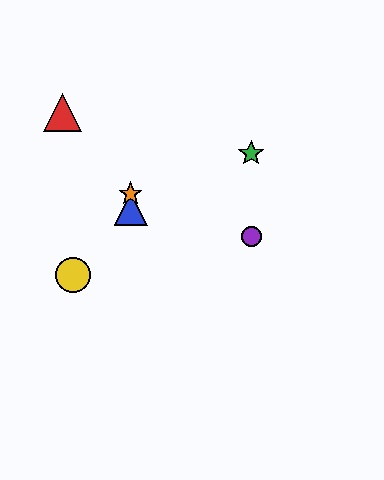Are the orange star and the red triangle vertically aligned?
No, the orange star is at x≈131 and the red triangle is at x≈62.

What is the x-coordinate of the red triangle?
The red triangle is at x≈62.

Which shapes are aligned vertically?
The blue triangle, the orange star are aligned vertically.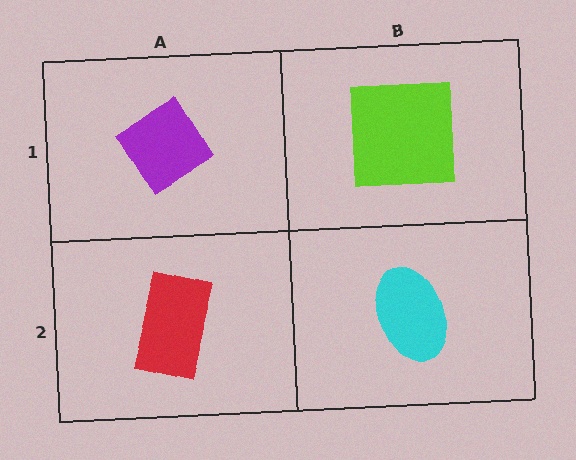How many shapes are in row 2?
2 shapes.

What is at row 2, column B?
A cyan ellipse.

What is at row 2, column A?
A red rectangle.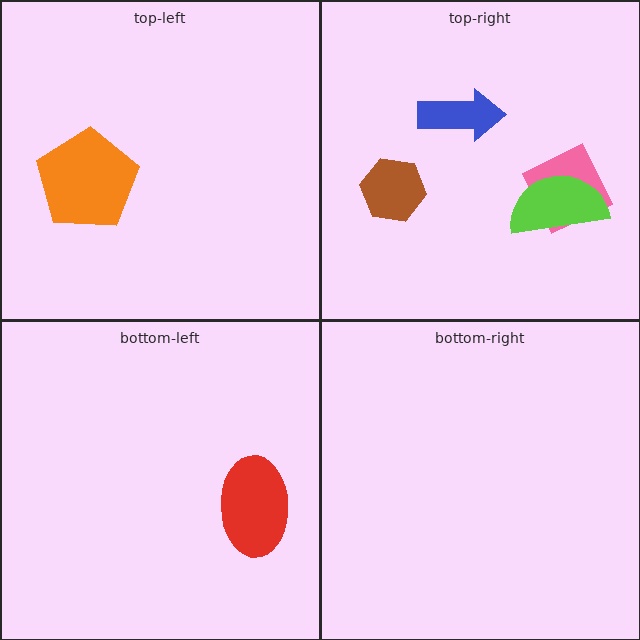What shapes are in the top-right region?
The blue arrow, the brown hexagon, the pink diamond, the lime semicircle.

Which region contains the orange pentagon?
The top-left region.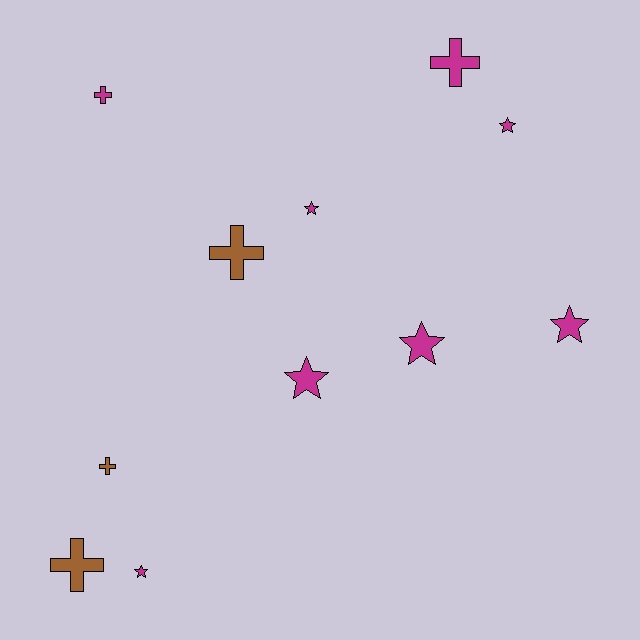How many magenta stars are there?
There are 6 magenta stars.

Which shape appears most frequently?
Star, with 6 objects.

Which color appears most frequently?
Magenta, with 8 objects.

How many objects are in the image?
There are 11 objects.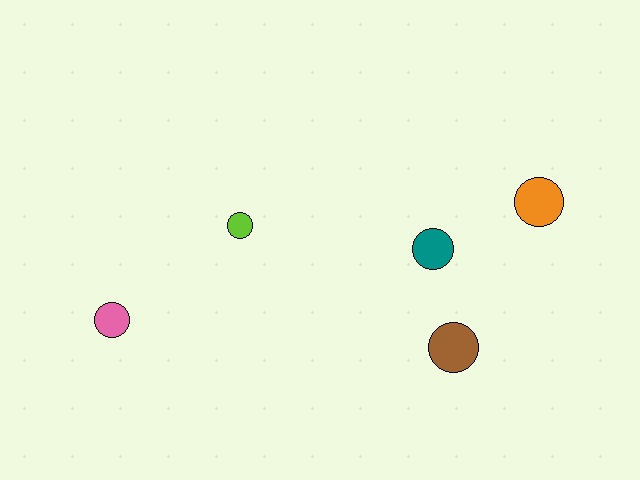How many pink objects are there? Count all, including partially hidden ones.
There is 1 pink object.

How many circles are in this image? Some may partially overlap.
There are 5 circles.